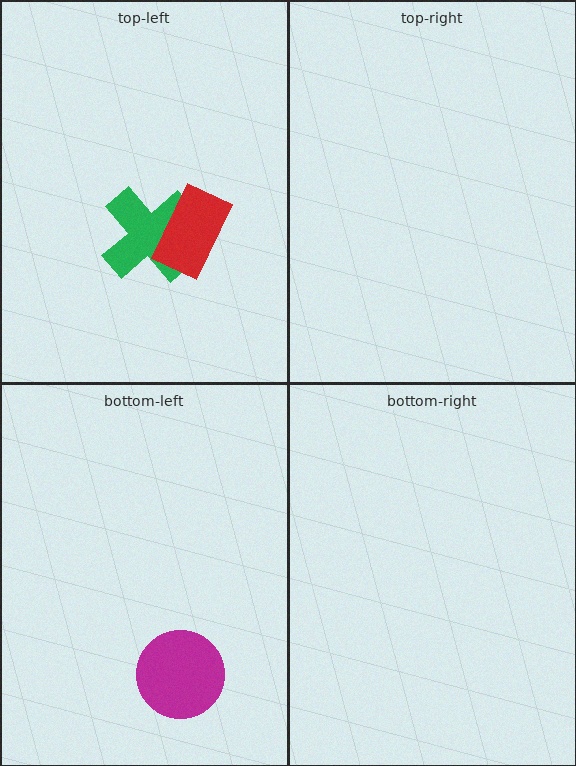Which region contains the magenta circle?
The bottom-left region.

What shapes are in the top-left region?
The green cross, the red rectangle.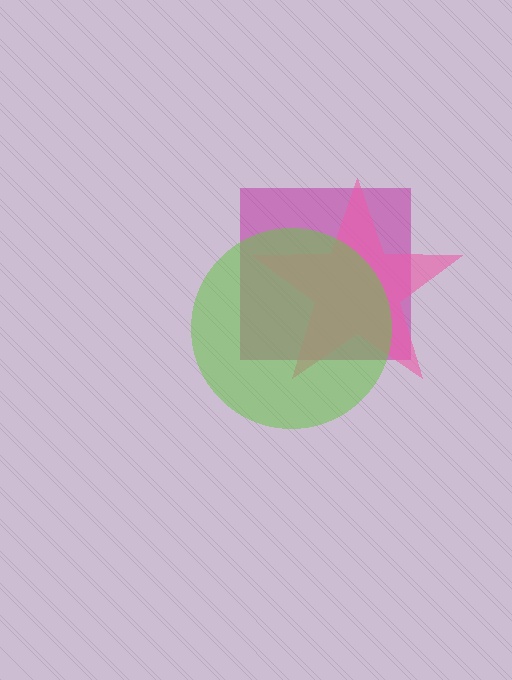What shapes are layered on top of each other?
The layered shapes are: a magenta square, a pink star, a lime circle.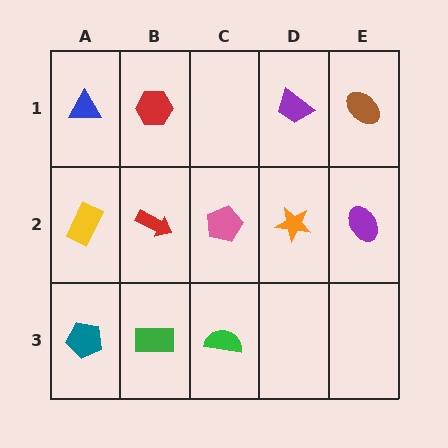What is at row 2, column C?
A pink pentagon.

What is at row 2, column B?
A red arrow.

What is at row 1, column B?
A red hexagon.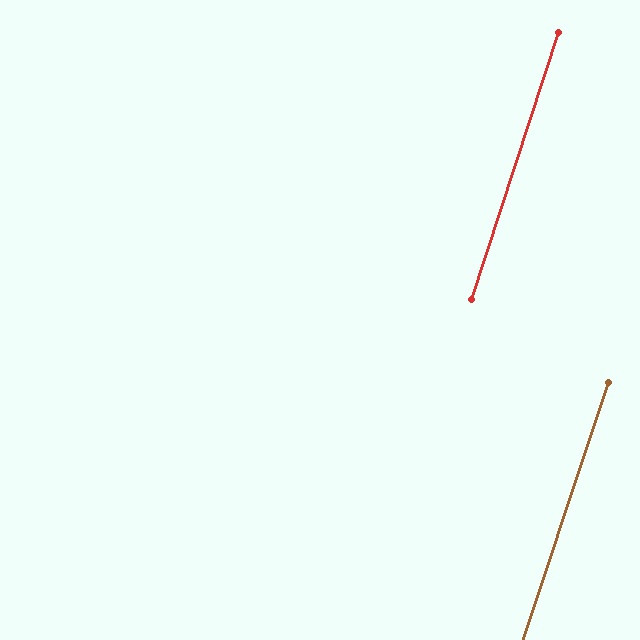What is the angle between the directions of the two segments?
Approximately 1 degree.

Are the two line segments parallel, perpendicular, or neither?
Parallel — their directions differ by only 0.6°.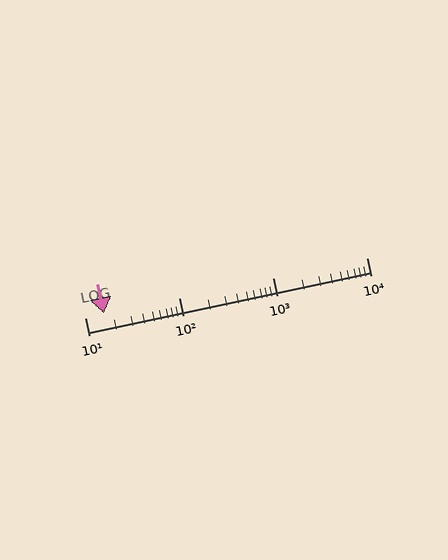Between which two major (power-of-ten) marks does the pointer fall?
The pointer is between 10 and 100.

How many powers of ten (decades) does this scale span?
The scale spans 3 decades, from 10 to 10000.